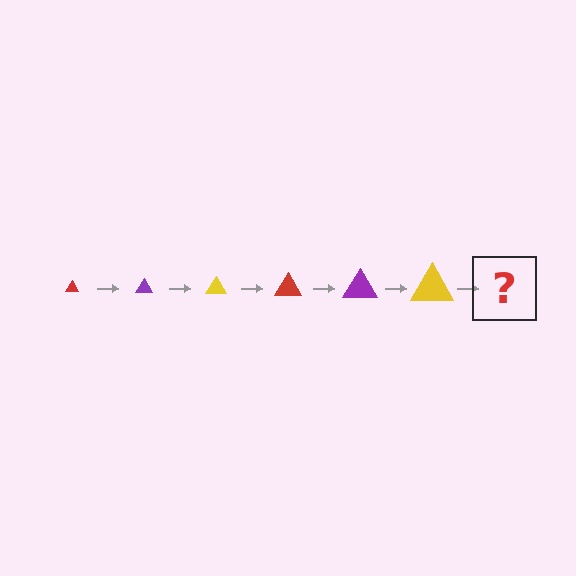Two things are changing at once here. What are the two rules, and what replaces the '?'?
The two rules are that the triangle grows larger each step and the color cycles through red, purple, and yellow. The '?' should be a red triangle, larger than the previous one.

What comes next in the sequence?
The next element should be a red triangle, larger than the previous one.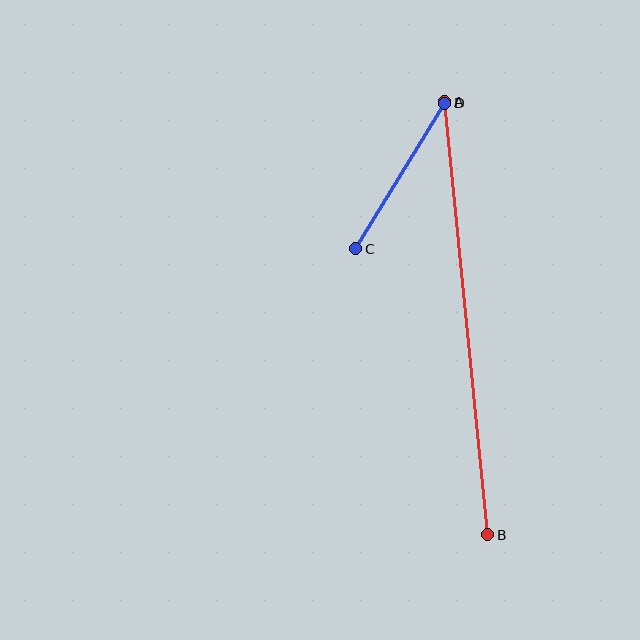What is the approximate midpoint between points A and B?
The midpoint is at approximately (466, 318) pixels.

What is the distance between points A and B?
The distance is approximately 435 pixels.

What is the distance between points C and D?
The distance is approximately 171 pixels.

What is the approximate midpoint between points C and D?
The midpoint is at approximately (400, 176) pixels.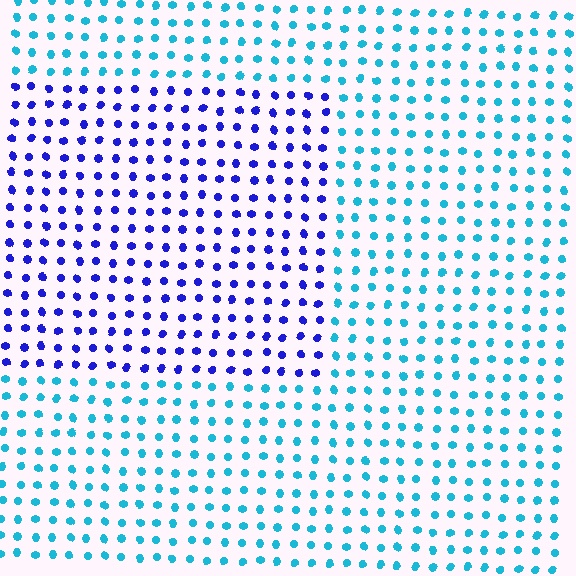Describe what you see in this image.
The image is filled with small cyan elements in a uniform arrangement. A rectangle-shaped region is visible where the elements are tinted to a slightly different hue, forming a subtle color boundary.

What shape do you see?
I see a rectangle.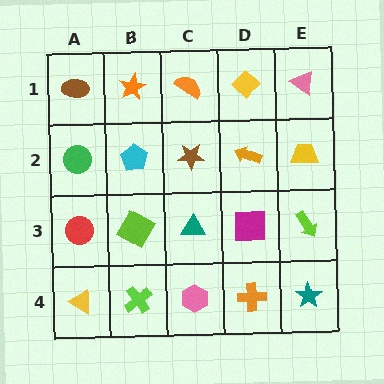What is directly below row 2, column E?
A lime arrow.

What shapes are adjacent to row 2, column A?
A brown ellipse (row 1, column A), a red circle (row 3, column A), a cyan pentagon (row 2, column B).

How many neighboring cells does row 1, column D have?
3.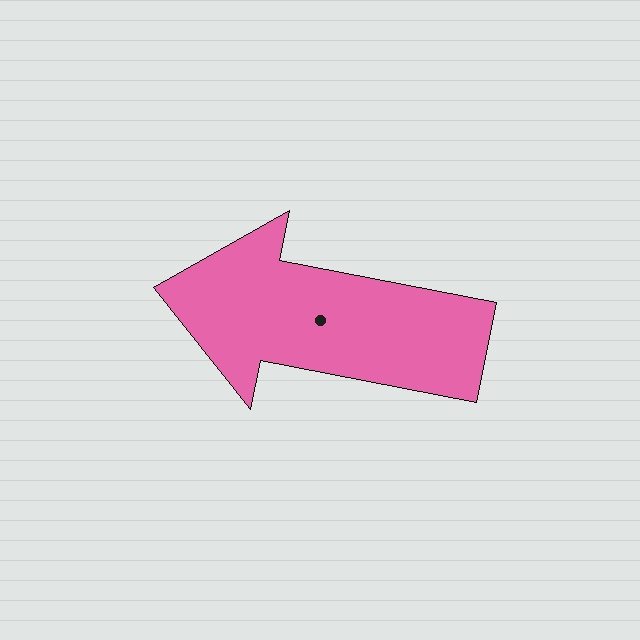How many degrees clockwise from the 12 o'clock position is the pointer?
Approximately 281 degrees.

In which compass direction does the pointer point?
West.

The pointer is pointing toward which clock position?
Roughly 9 o'clock.